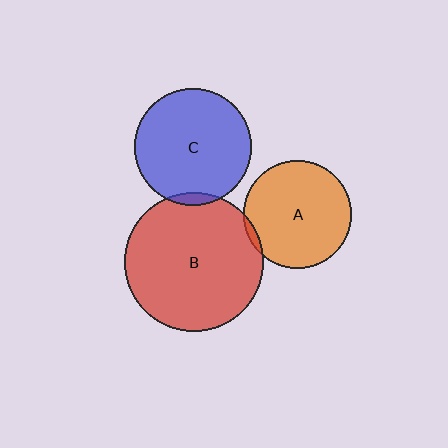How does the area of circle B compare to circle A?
Approximately 1.6 times.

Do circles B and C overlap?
Yes.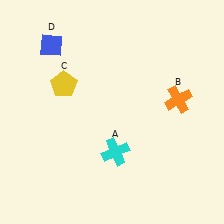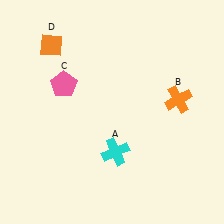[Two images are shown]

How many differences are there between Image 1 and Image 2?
There are 2 differences between the two images.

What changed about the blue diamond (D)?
In Image 1, D is blue. In Image 2, it changed to orange.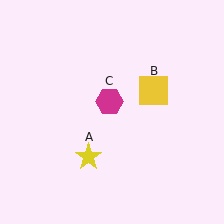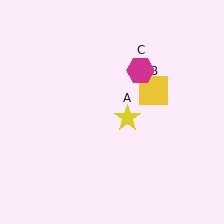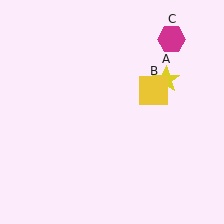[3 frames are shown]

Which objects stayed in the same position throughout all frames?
Yellow square (object B) remained stationary.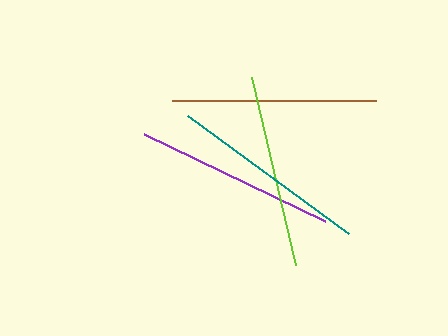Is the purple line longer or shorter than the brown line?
The brown line is longer than the purple line.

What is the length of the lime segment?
The lime segment is approximately 193 pixels long.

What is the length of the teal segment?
The teal segment is approximately 200 pixels long.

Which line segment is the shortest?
The lime line is the shortest at approximately 193 pixels.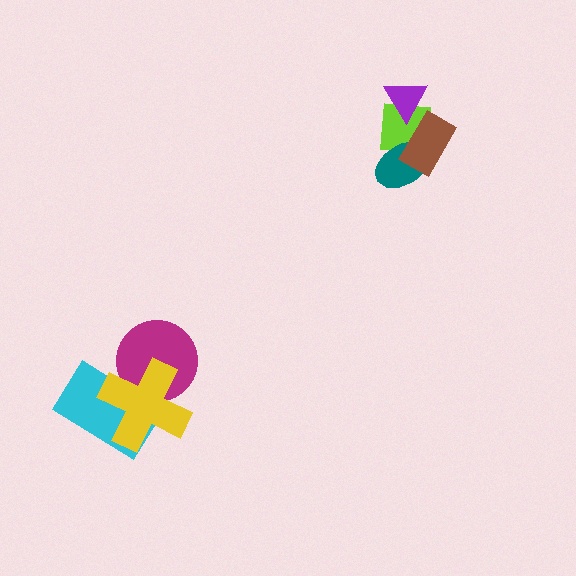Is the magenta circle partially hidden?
Yes, it is partially covered by another shape.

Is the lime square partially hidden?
Yes, it is partially covered by another shape.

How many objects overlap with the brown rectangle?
2 objects overlap with the brown rectangle.